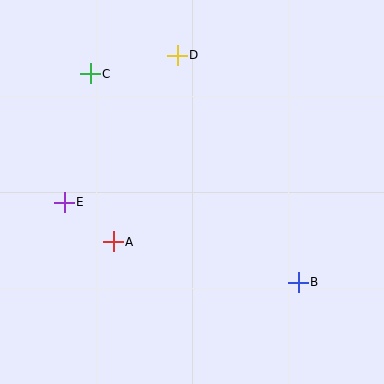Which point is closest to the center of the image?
Point A at (113, 242) is closest to the center.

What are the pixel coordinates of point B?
Point B is at (298, 282).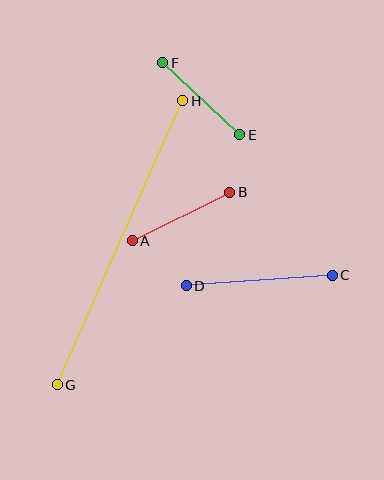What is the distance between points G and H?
The distance is approximately 311 pixels.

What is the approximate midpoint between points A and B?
The midpoint is at approximately (181, 216) pixels.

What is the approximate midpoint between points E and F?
The midpoint is at approximately (201, 99) pixels.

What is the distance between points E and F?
The distance is approximately 105 pixels.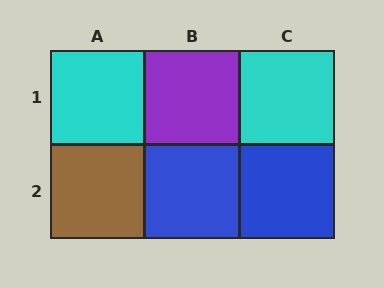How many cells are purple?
1 cell is purple.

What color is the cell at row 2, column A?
Brown.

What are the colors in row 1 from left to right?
Cyan, purple, cyan.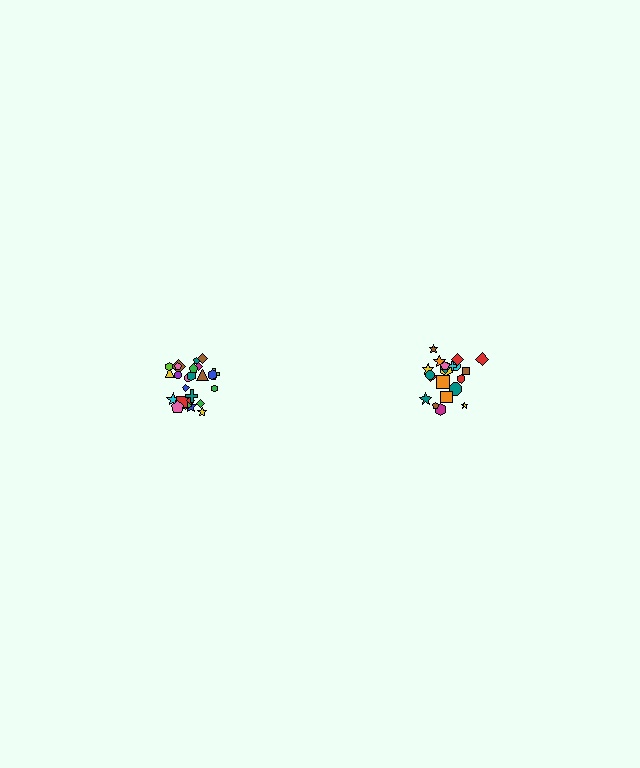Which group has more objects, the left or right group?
The left group.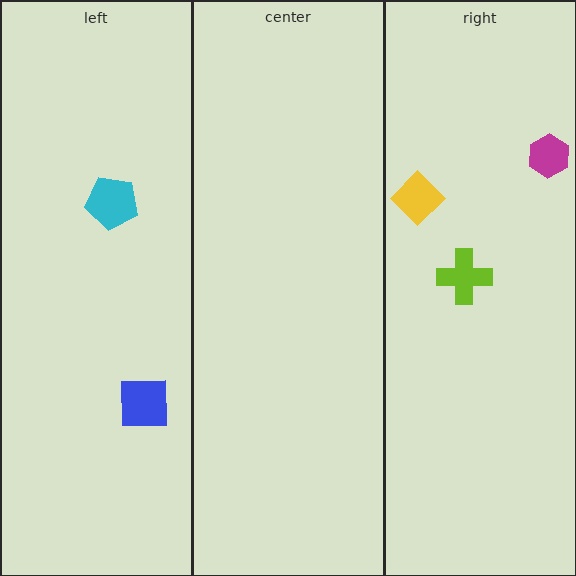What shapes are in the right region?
The yellow diamond, the magenta hexagon, the lime cross.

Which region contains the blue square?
The left region.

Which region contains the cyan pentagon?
The left region.